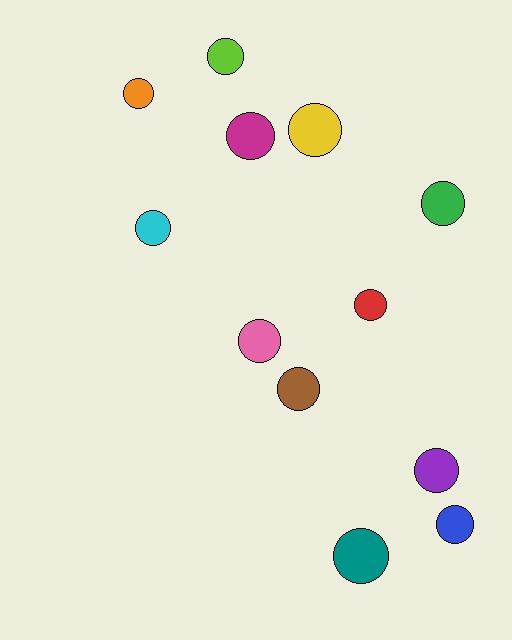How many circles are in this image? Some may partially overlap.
There are 12 circles.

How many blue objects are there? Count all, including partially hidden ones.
There is 1 blue object.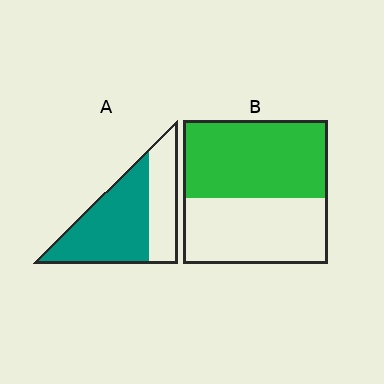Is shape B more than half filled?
Yes.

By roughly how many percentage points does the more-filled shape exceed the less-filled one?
By roughly 10 percentage points (A over B).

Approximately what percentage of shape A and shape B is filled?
A is approximately 65% and B is approximately 55%.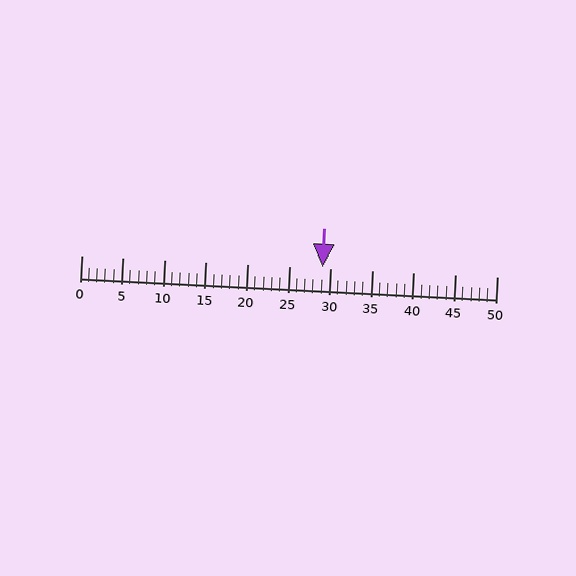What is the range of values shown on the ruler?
The ruler shows values from 0 to 50.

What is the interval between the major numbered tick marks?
The major tick marks are spaced 5 units apart.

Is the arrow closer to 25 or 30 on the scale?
The arrow is closer to 30.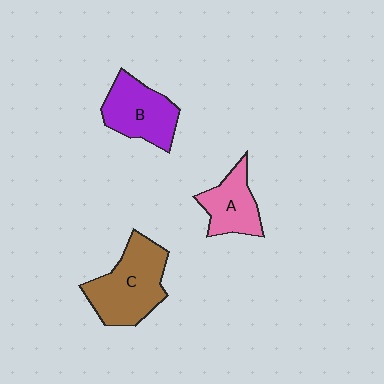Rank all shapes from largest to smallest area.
From largest to smallest: C (brown), B (purple), A (pink).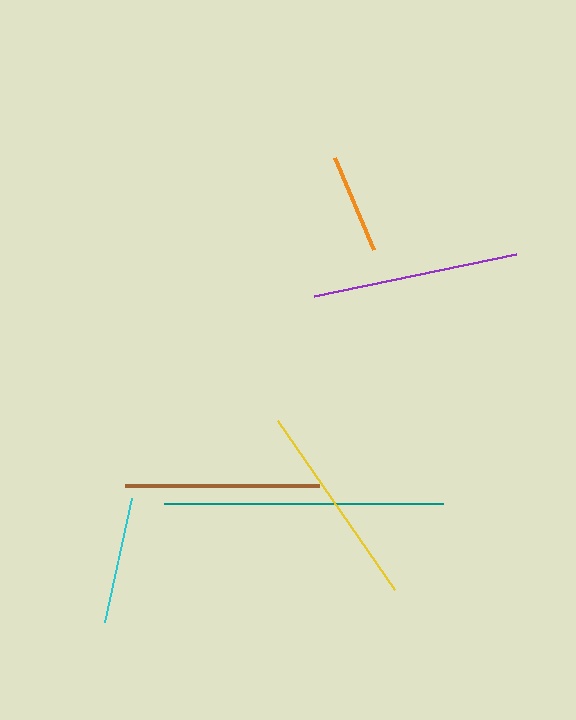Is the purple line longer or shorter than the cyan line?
The purple line is longer than the cyan line.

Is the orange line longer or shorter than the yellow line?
The yellow line is longer than the orange line.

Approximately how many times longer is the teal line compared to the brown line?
The teal line is approximately 1.4 times the length of the brown line.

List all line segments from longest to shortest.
From longest to shortest: teal, purple, yellow, brown, cyan, orange.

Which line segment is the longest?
The teal line is the longest at approximately 279 pixels.